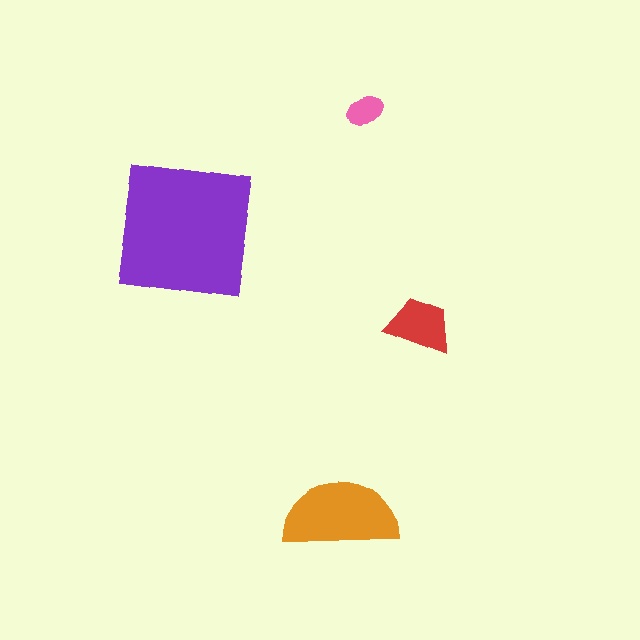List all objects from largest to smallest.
The purple square, the orange semicircle, the red trapezoid, the pink ellipse.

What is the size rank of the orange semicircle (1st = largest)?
2nd.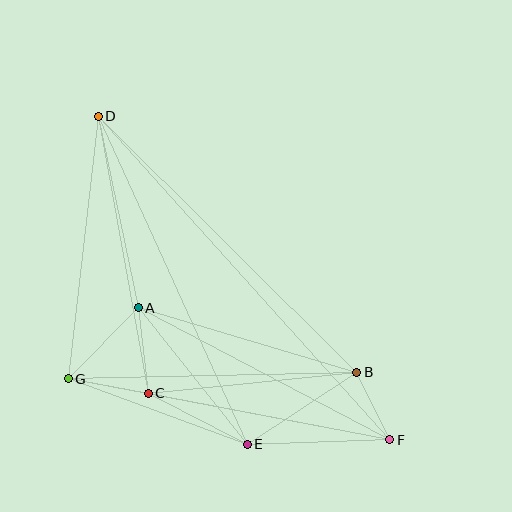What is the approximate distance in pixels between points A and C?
The distance between A and C is approximately 86 pixels.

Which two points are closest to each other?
Points B and F are closest to each other.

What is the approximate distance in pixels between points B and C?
The distance between B and C is approximately 210 pixels.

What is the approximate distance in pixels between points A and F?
The distance between A and F is approximately 284 pixels.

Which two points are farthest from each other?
Points D and F are farthest from each other.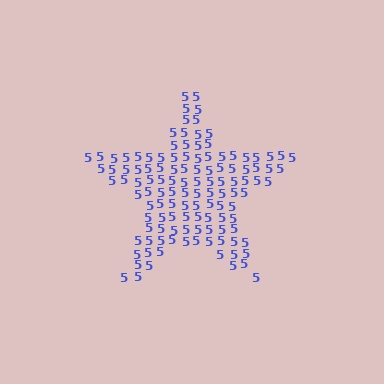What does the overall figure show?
The overall figure shows a star.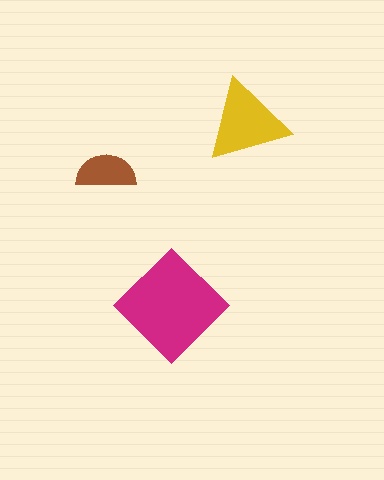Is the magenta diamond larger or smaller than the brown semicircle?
Larger.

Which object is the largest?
The magenta diamond.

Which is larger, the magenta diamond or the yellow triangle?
The magenta diamond.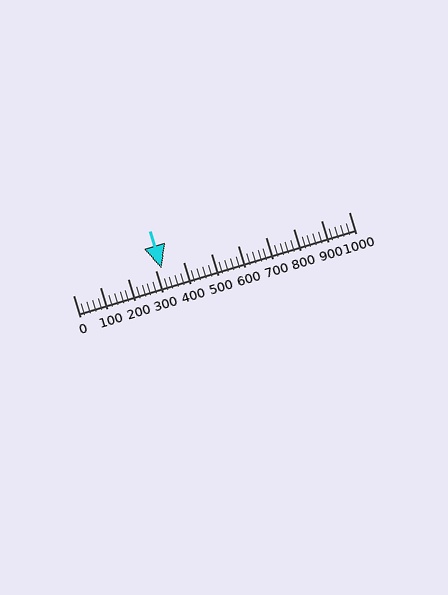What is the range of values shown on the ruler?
The ruler shows values from 0 to 1000.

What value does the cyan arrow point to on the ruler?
The cyan arrow points to approximately 320.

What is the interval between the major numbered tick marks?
The major tick marks are spaced 100 units apart.